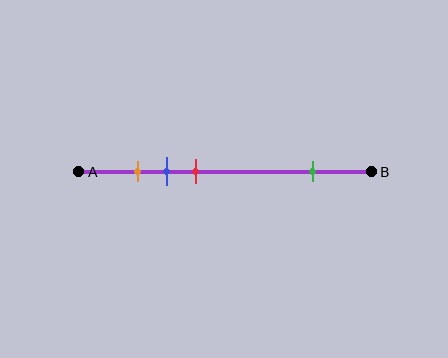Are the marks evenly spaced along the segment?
No, the marks are not evenly spaced.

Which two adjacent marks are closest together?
The orange and blue marks are the closest adjacent pair.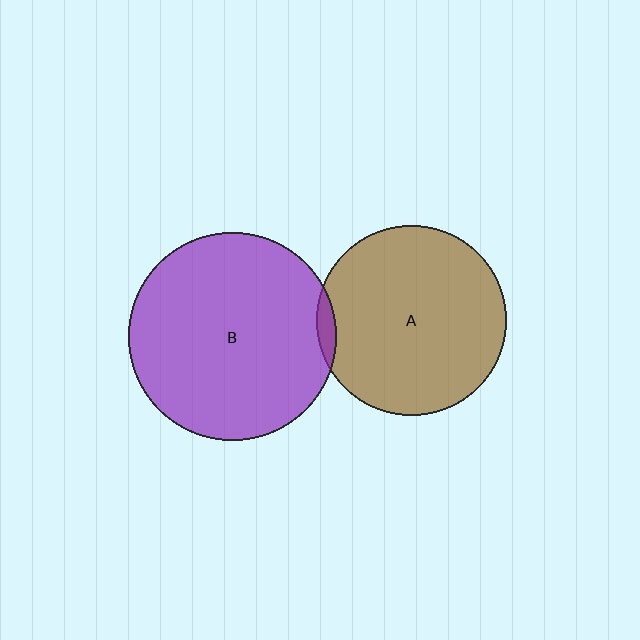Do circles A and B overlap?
Yes.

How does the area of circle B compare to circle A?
Approximately 1.2 times.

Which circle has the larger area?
Circle B (purple).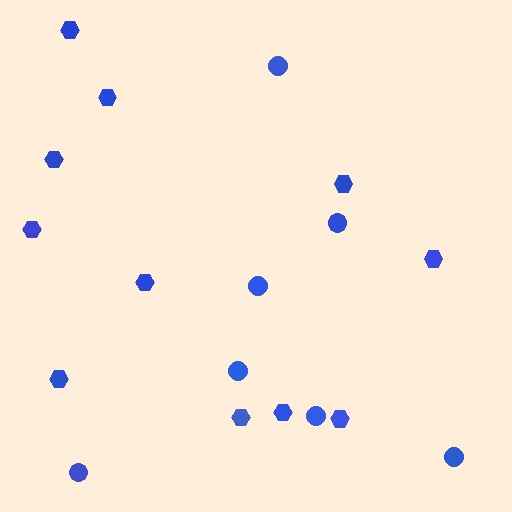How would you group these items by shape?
There are 2 groups: one group of hexagons (11) and one group of circles (7).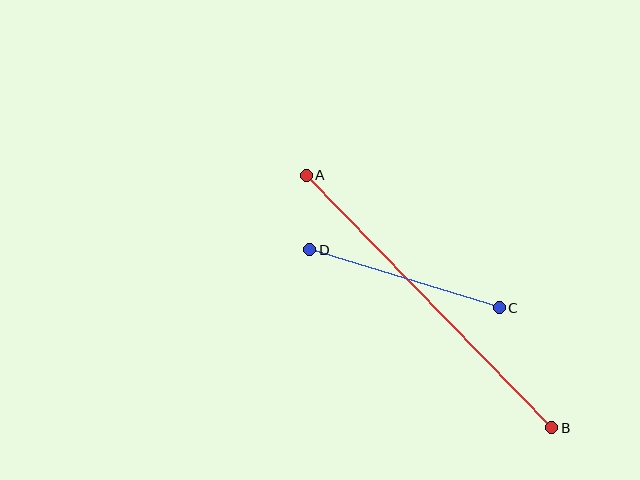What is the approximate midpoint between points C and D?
The midpoint is at approximately (404, 279) pixels.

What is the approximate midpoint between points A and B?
The midpoint is at approximately (429, 302) pixels.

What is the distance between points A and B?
The distance is approximately 352 pixels.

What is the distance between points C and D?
The distance is approximately 198 pixels.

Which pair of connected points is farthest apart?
Points A and B are farthest apart.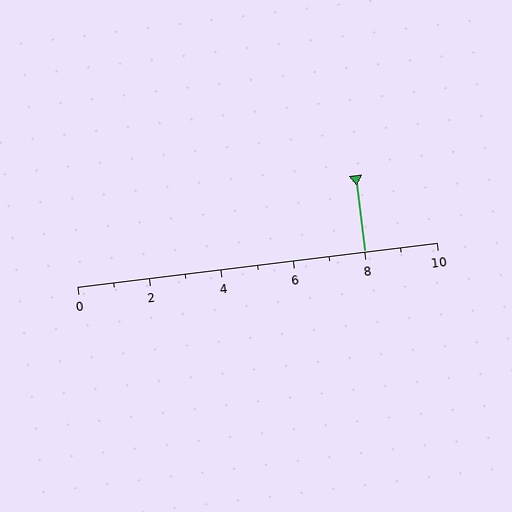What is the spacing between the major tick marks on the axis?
The major ticks are spaced 2 apart.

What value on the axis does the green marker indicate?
The marker indicates approximately 8.